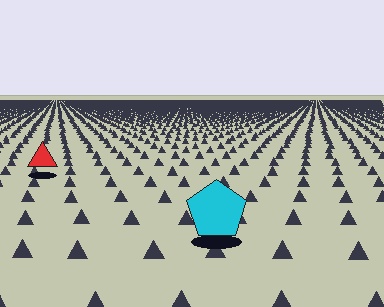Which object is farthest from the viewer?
The red triangle is farthest from the viewer. It appears smaller and the ground texture around it is denser.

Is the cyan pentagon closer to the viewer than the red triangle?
Yes. The cyan pentagon is closer — you can tell from the texture gradient: the ground texture is coarser near it.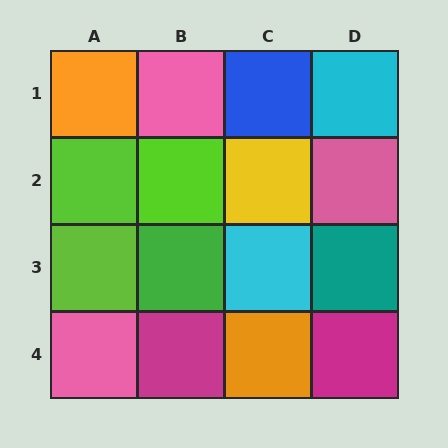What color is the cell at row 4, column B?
Magenta.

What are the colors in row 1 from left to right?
Orange, pink, blue, cyan.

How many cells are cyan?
2 cells are cyan.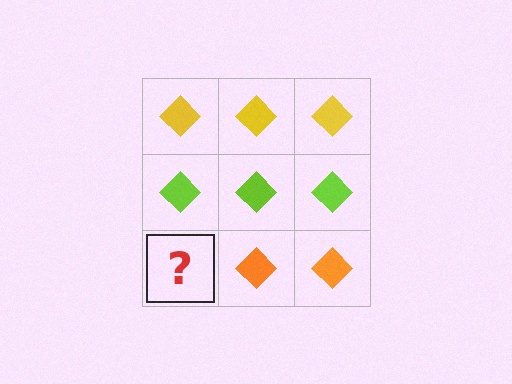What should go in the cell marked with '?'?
The missing cell should contain an orange diamond.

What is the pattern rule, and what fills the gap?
The rule is that each row has a consistent color. The gap should be filled with an orange diamond.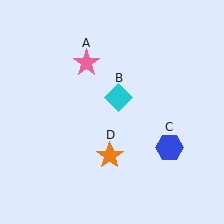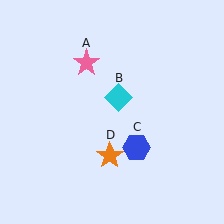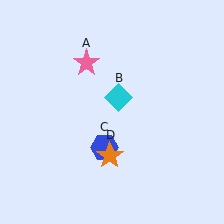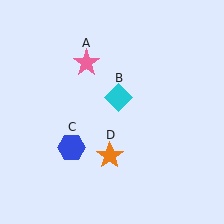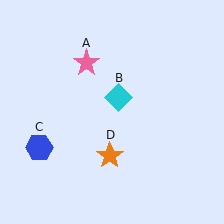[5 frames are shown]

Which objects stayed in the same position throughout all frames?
Pink star (object A) and cyan diamond (object B) and orange star (object D) remained stationary.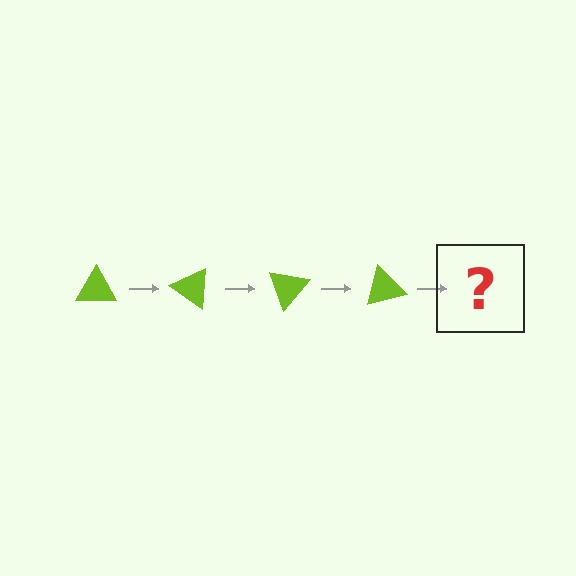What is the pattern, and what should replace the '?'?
The pattern is that the triangle rotates 35 degrees each step. The '?' should be a lime triangle rotated 140 degrees.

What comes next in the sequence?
The next element should be a lime triangle rotated 140 degrees.